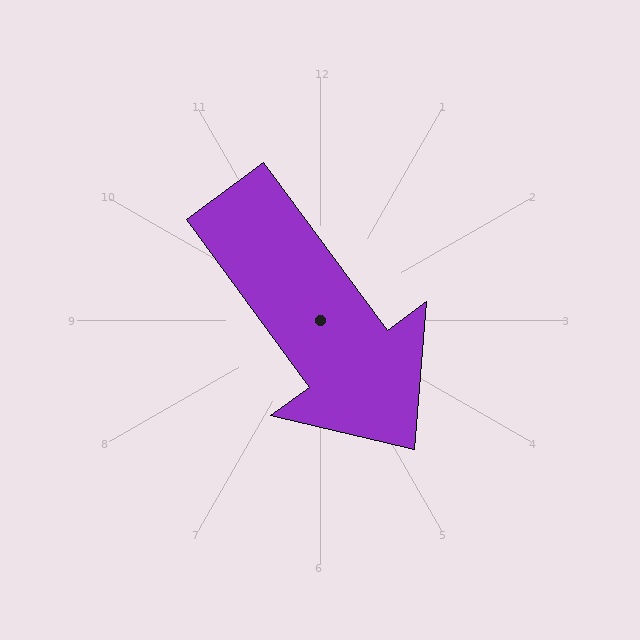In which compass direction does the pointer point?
Southeast.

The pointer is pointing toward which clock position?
Roughly 5 o'clock.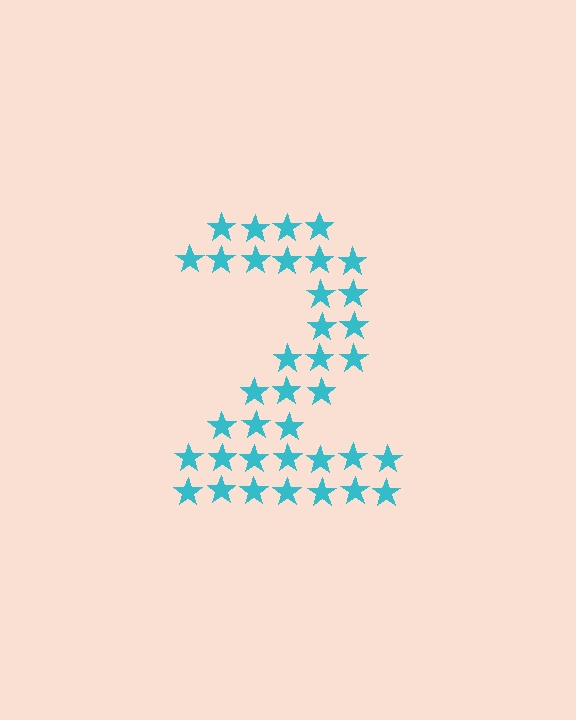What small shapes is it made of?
It is made of small stars.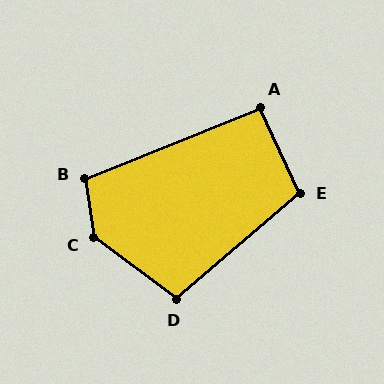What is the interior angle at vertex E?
Approximately 105 degrees (obtuse).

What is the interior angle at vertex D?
Approximately 103 degrees (obtuse).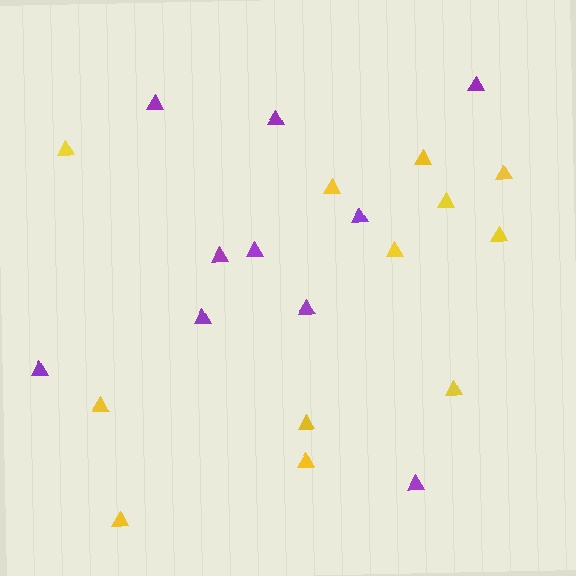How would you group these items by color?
There are 2 groups: one group of purple triangles (10) and one group of yellow triangles (12).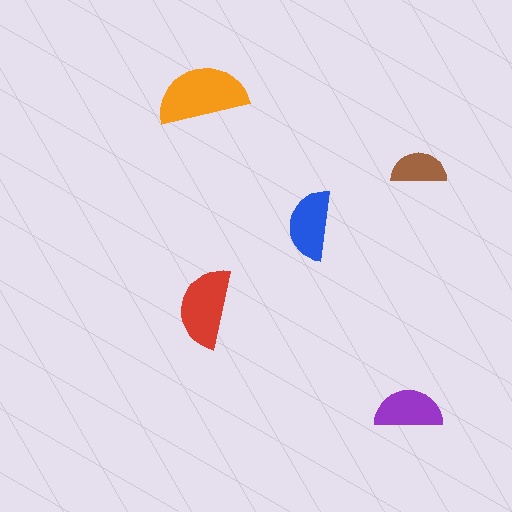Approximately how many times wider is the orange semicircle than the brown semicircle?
About 1.5 times wider.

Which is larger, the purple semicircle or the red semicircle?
The red one.